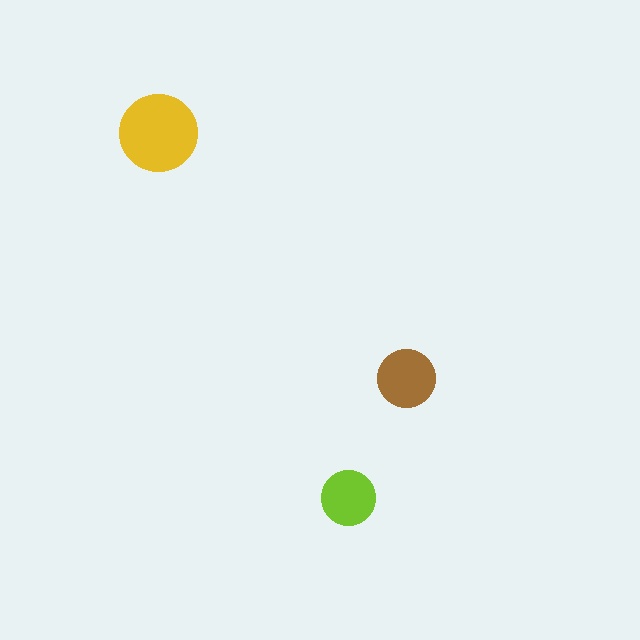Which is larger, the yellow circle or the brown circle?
The yellow one.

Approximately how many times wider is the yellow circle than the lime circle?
About 1.5 times wider.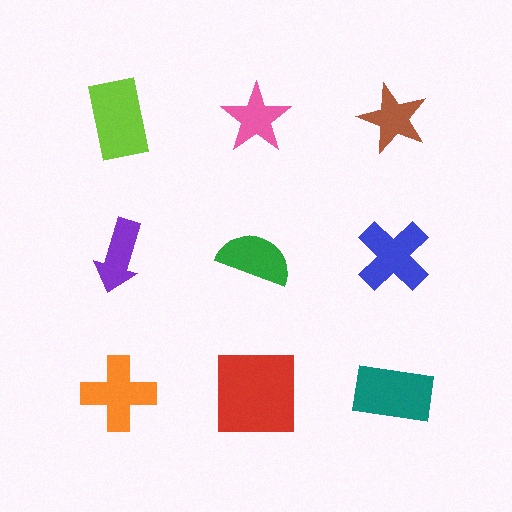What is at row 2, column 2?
A green semicircle.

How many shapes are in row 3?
3 shapes.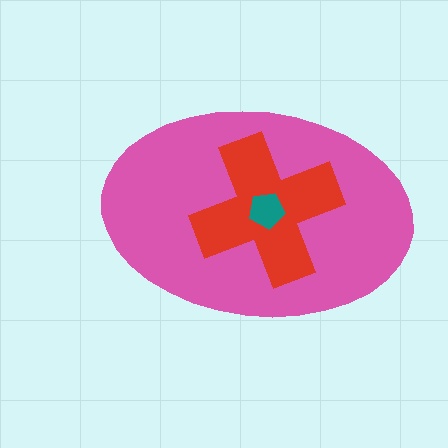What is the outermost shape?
The pink ellipse.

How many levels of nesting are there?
3.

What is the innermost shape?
The teal pentagon.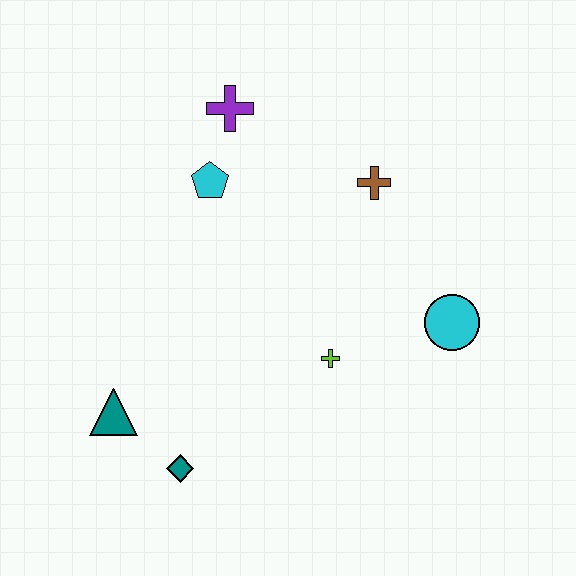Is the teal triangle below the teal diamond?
No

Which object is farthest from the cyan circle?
The teal triangle is farthest from the cyan circle.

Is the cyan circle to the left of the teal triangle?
No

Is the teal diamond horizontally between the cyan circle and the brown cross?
No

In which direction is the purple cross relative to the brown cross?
The purple cross is to the left of the brown cross.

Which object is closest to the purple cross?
The cyan pentagon is closest to the purple cross.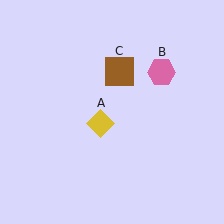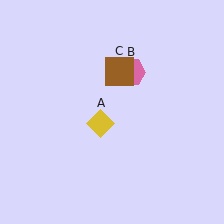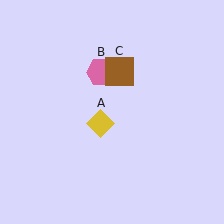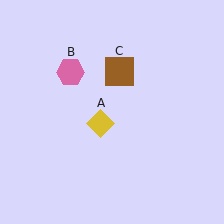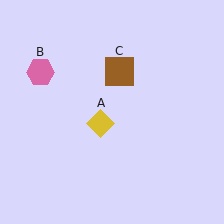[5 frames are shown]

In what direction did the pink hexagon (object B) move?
The pink hexagon (object B) moved left.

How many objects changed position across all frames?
1 object changed position: pink hexagon (object B).